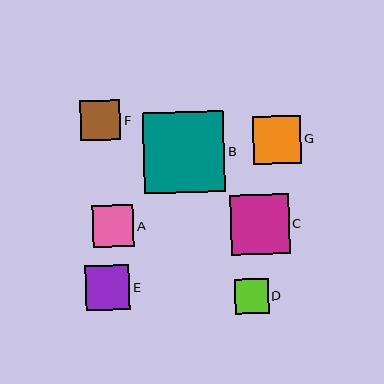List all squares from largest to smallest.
From largest to smallest: B, C, G, E, A, F, D.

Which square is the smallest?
Square D is the smallest with a size of approximately 34 pixels.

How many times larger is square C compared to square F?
Square C is approximately 1.5 times the size of square F.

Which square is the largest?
Square B is the largest with a size of approximately 81 pixels.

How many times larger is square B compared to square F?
Square B is approximately 2.0 times the size of square F.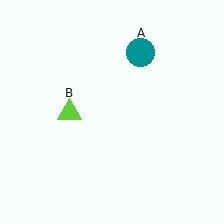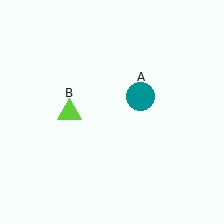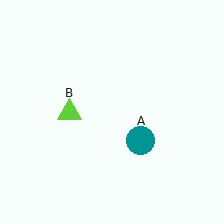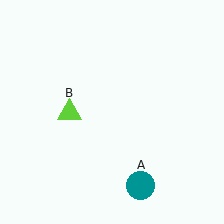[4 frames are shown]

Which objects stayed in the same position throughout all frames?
Lime triangle (object B) remained stationary.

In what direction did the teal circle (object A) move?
The teal circle (object A) moved down.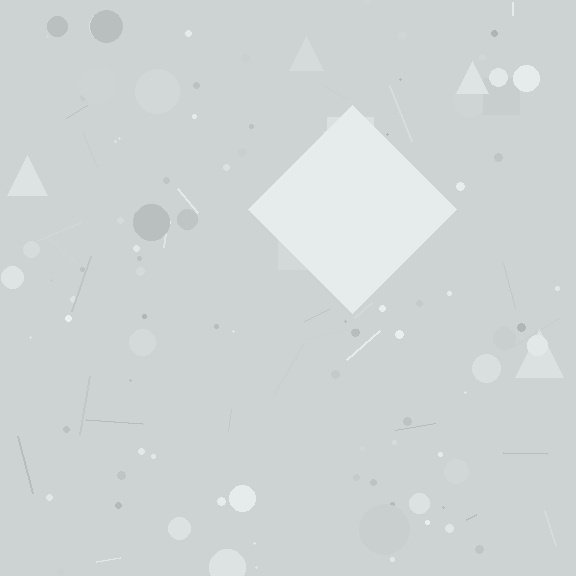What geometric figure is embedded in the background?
A diamond is embedded in the background.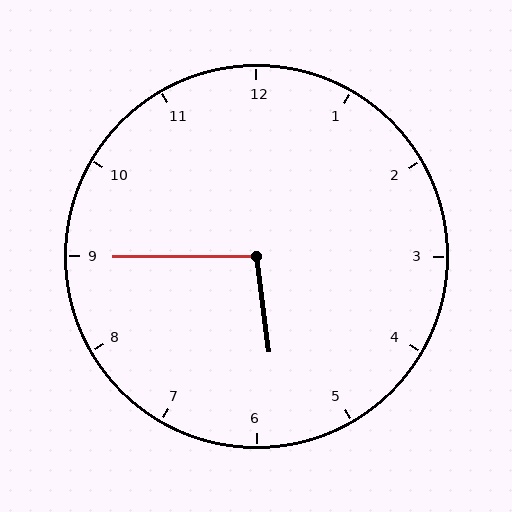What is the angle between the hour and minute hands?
Approximately 98 degrees.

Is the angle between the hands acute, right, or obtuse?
It is obtuse.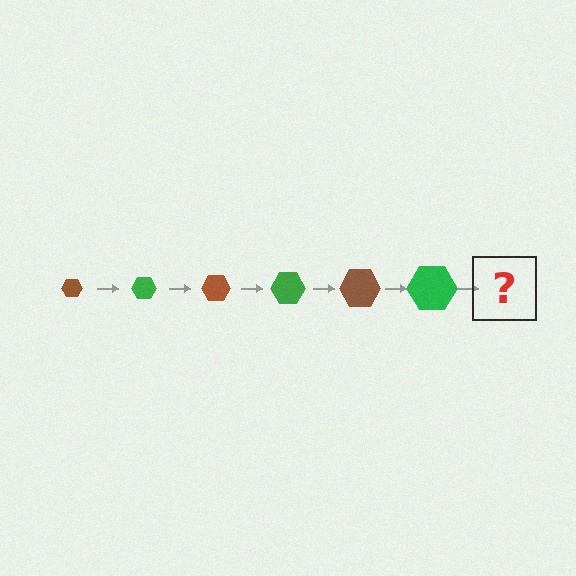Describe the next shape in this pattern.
It should be a brown hexagon, larger than the previous one.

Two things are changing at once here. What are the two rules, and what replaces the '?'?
The two rules are that the hexagon grows larger each step and the color cycles through brown and green. The '?' should be a brown hexagon, larger than the previous one.